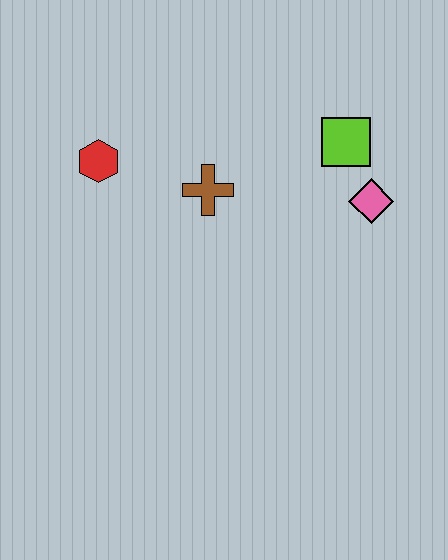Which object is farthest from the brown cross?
The pink diamond is farthest from the brown cross.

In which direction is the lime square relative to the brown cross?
The lime square is to the right of the brown cross.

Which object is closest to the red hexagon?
The brown cross is closest to the red hexagon.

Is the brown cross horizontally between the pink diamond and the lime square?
No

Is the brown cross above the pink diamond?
Yes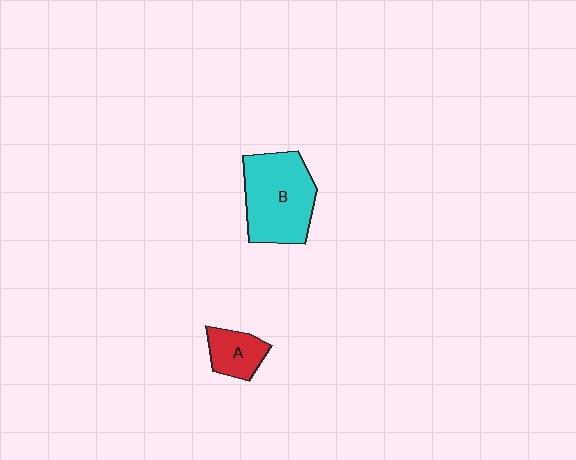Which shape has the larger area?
Shape B (cyan).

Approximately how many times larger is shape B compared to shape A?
Approximately 2.4 times.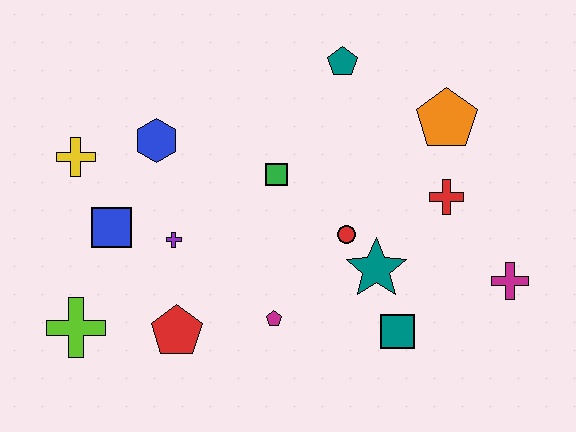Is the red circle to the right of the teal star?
No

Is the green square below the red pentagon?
No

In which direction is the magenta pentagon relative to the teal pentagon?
The magenta pentagon is below the teal pentagon.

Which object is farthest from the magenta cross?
The yellow cross is farthest from the magenta cross.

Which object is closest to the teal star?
The red circle is closest to the teal star.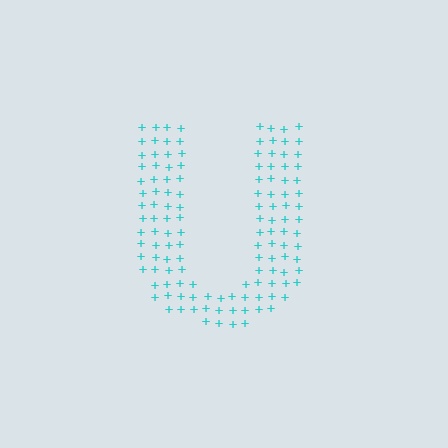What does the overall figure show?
The overall figure shows the letter U.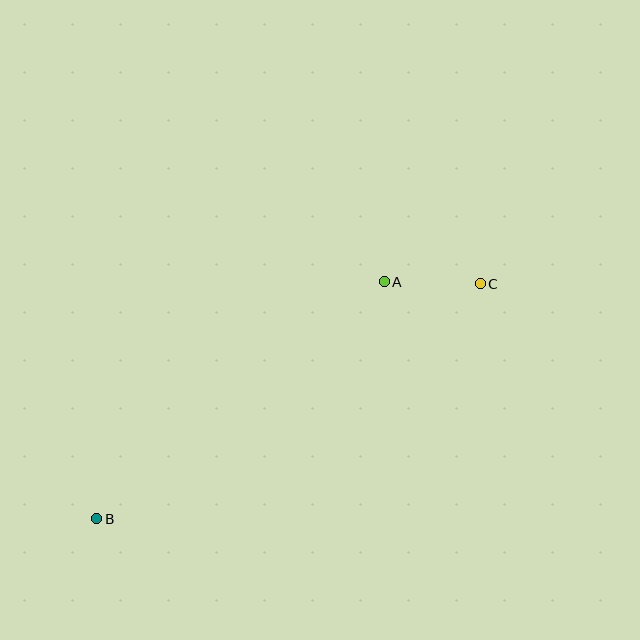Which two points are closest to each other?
Points A and C are closest to each other.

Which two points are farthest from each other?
Points B and C are farthest from each other.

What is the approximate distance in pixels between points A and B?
The distance between A and B is approximately 373 pixels.